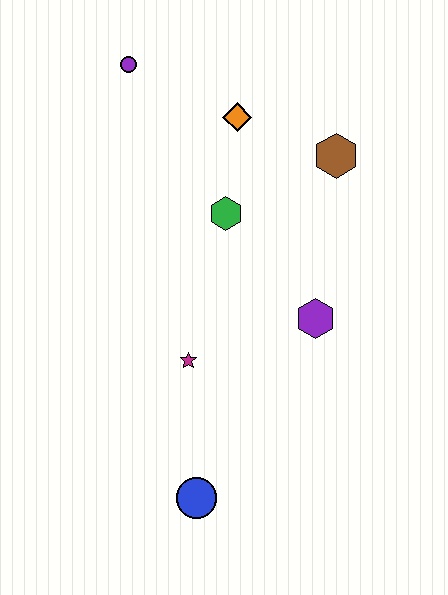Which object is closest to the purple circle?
The orange diamond is closest to the purple circle.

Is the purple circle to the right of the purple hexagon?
No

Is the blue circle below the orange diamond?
Yes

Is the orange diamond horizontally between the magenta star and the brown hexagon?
Yes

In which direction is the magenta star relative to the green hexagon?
The magenta star is below the green hexagon.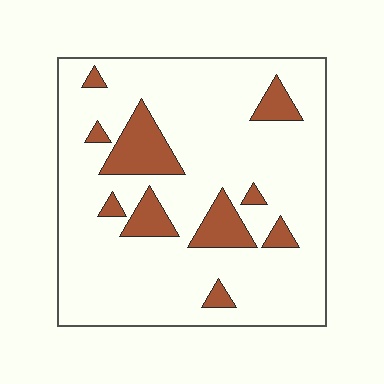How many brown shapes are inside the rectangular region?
10.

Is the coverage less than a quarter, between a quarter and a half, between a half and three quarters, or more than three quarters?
Less than a quarter.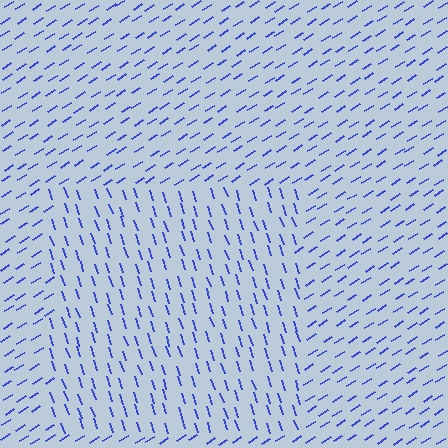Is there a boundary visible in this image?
Yes, there is a texture boundary formed by a change in line orientation.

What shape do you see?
I see a rectangle.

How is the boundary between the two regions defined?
The boundary is defined purely by a change in line orientation (approximately 76 degrees difference). All lines are the same color and thickness.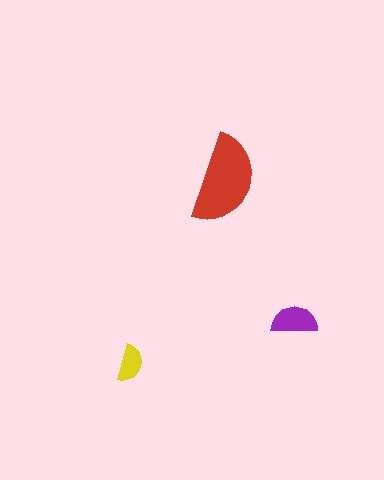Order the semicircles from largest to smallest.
the red one, the purple one, the yellow one.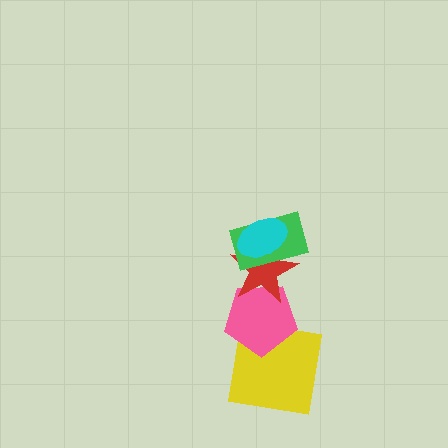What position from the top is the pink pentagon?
The pink pentagon is 4th from the top.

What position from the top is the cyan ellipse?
The cyan ellipse is 1st from the top.